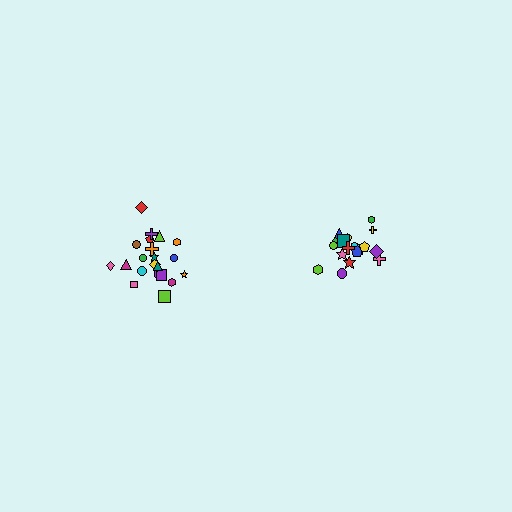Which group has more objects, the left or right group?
The left group.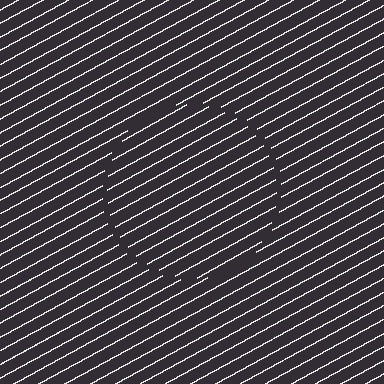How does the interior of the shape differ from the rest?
The interior of the shape contains the same grating, shifted by half a period — the contour is defined by the phase discontinuity where line-ends from the inner and outer gratings abut.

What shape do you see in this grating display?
An illusory circle. The interior of the shape contains the same grating, shifted by half a period — the contour is defined by the phase discontinuity where line-ends from the inner and outer gratings abut.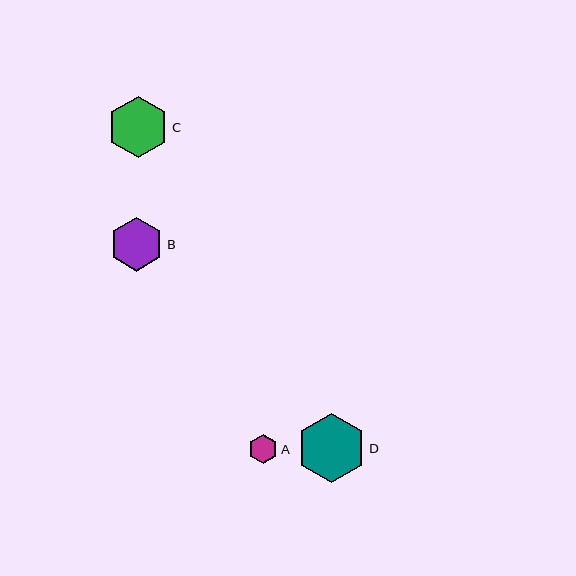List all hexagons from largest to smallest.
From largest to smallest: D, C, B, A.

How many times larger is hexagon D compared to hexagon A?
Hexagon D is approximately 2.4 times the size of hexagon A.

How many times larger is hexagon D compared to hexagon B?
Hexagon D is approximately 1.3 times the size of hexagon B.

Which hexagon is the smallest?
Hexagon A is the smallest with a size of approximately 29 pixels.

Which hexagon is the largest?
Hexagon D is the largest with a size of approximately 69 pixels.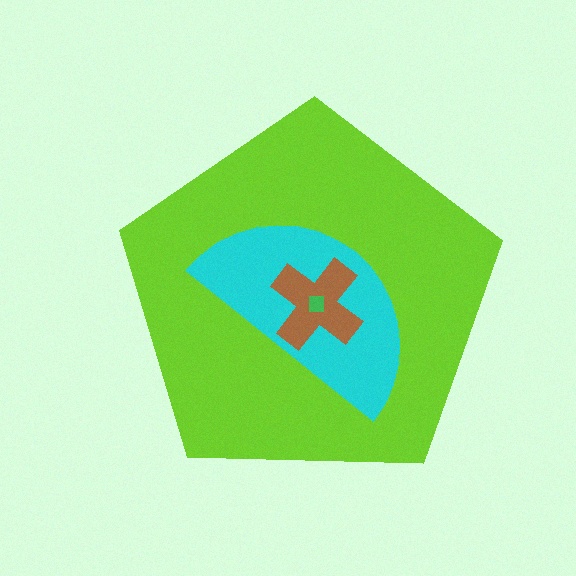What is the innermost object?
The green square.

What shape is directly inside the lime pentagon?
The cyan semicircle.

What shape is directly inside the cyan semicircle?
The brown cross.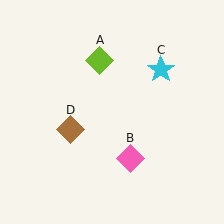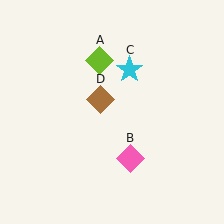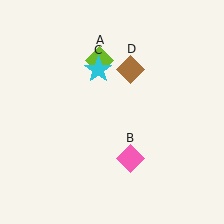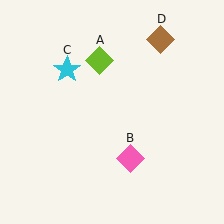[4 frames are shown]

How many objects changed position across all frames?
2 objects changed position: cyan star (object C), brown diamond (object D).